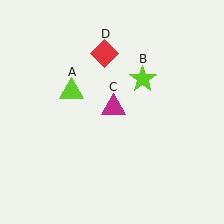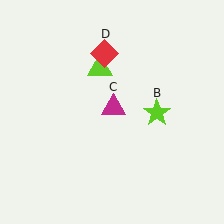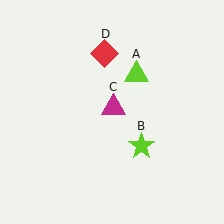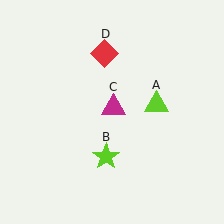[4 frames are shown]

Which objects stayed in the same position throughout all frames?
Magenta triangle (object C) and red diamond (object D) remained stationary.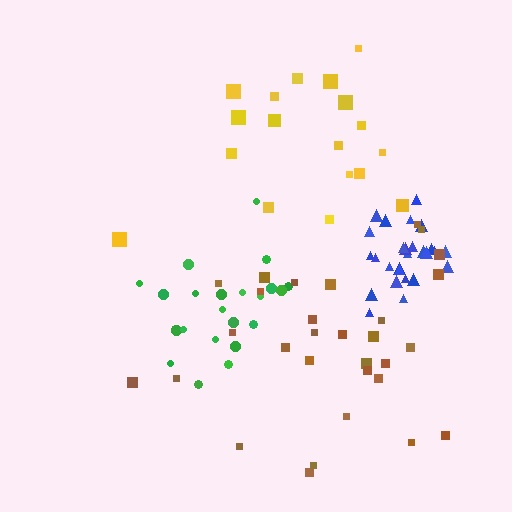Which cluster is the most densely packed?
Blue.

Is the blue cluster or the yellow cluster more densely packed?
Blue.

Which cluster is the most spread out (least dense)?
Brown.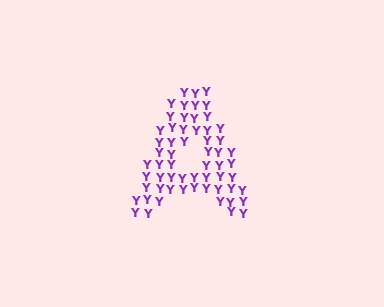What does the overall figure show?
The overall figure shows the letter A.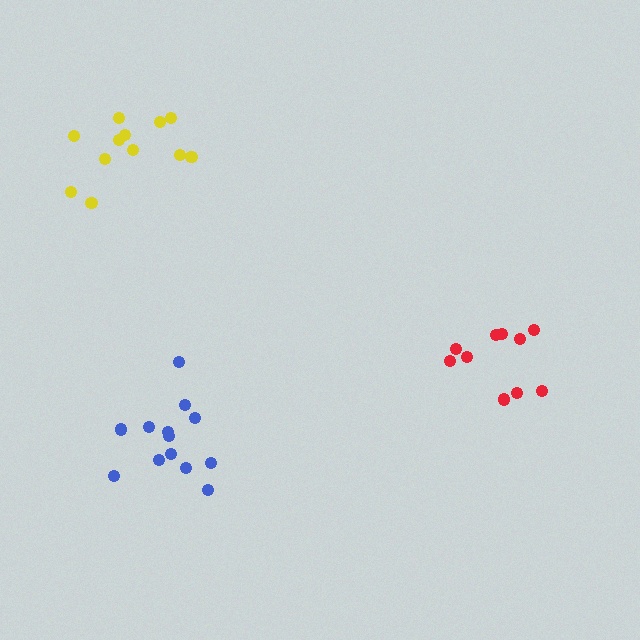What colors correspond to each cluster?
The clusters are colored: blue, red, yellow.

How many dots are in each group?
Group 1: 13 dots, Group 2: 10 dots, Group 3: 12 dots (35 total).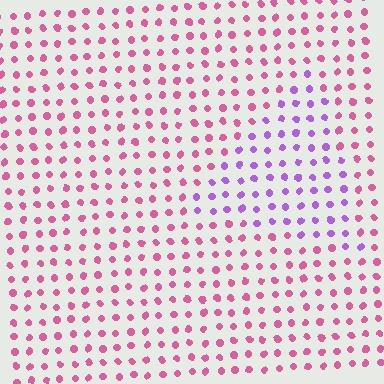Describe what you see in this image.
The image is filled with small pink elements in a uniform arrangement. A triangle-shaped region is visible where the elements are tinted to a slightly different hue, forming a subtle color boundary.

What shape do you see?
I see a triangle.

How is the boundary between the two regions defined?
The boundary is defined purely by a slight shift in hue (about 49 degrees). Spacing, size, and orientation are identical on both sides.